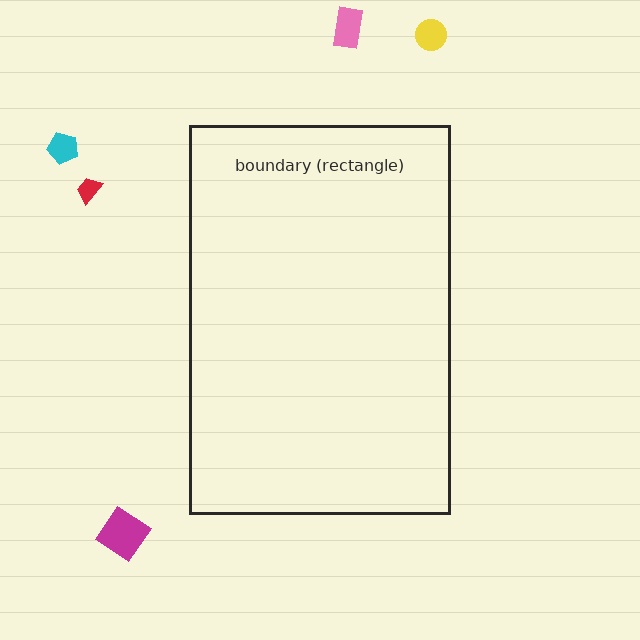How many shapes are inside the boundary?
0 inside, 5 outside.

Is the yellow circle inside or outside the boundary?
Outside.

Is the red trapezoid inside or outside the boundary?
Outside.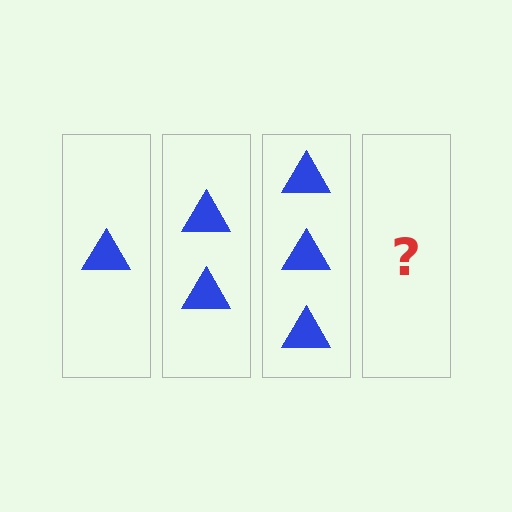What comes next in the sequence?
The next element should be 4 triangles.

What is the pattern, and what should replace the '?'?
The pattern is that each step adds one more triangle. The '?' should be 4 triangles.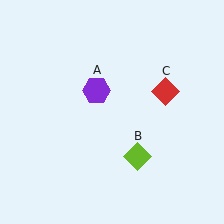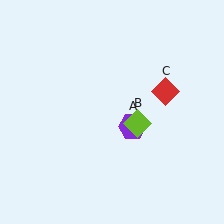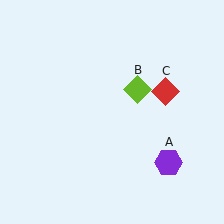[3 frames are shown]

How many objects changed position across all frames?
2 objects changed position: purple hexagon (object A), lime diamond (object B).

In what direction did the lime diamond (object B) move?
The lime diamond (object B) moved up.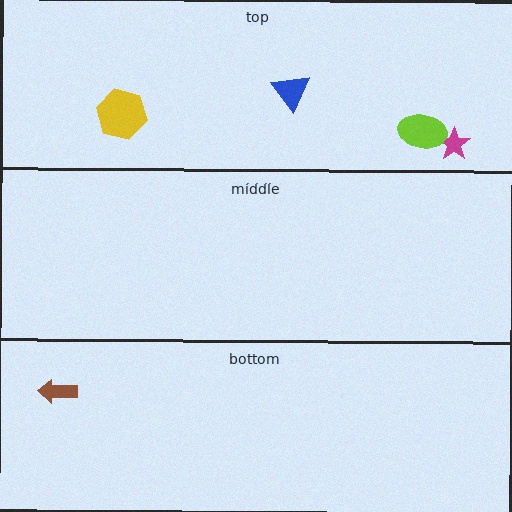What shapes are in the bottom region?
The brown arrow.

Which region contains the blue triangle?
The top region.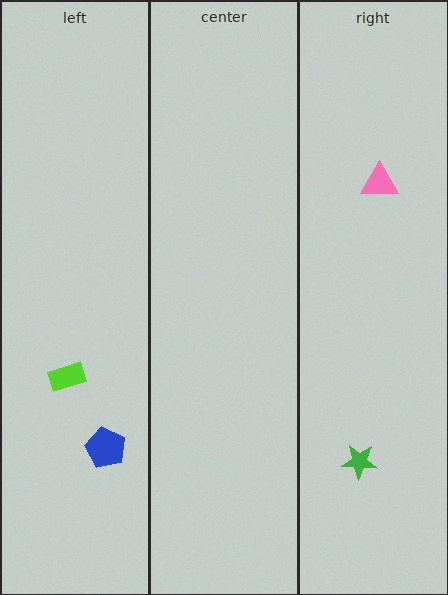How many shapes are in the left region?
2.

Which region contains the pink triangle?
The right region.